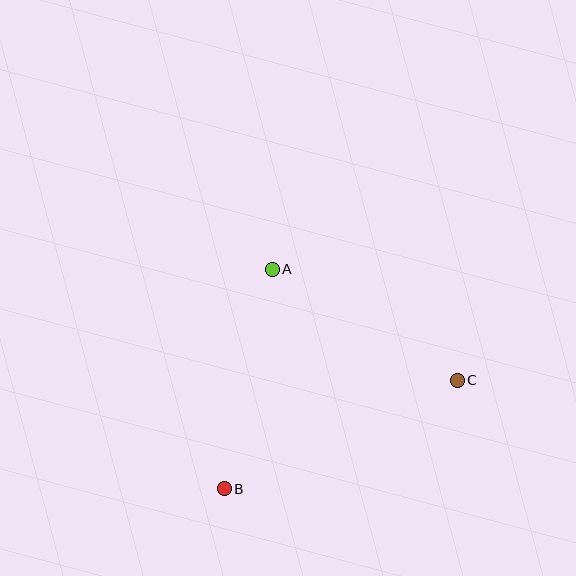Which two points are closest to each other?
Points A and C are closest to each other.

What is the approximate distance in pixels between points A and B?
The distance between A and B is approximately 225 pixels.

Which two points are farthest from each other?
Points B and C are farthest from each other.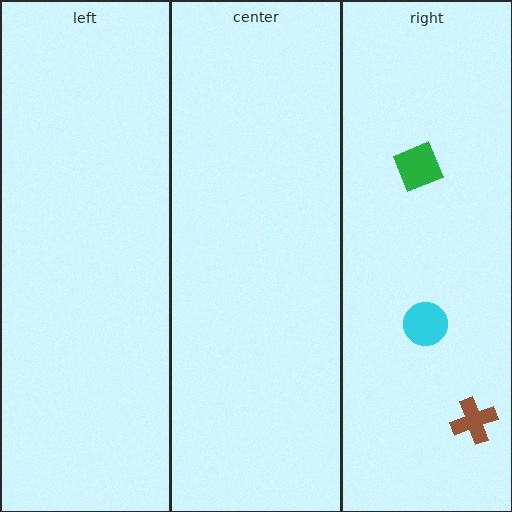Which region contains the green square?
The right region.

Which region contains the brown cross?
The right region.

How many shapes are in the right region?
3.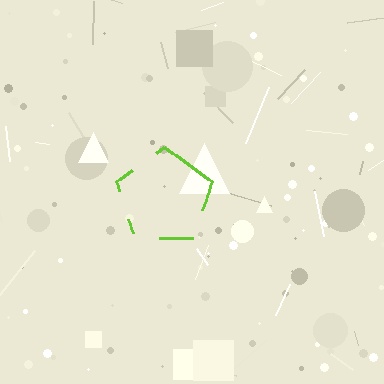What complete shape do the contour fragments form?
The contour fragments form a pentagon.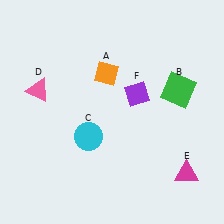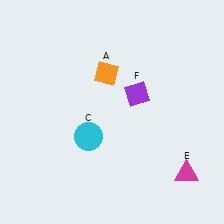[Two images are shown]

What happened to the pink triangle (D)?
The pink triangle (D) was removed in Image 2. It was in the top-left area of Image 1.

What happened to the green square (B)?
The green square (B) was removed in Image 2. It was in the top-right area of Image 1.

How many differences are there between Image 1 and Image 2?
There are 2 differences between the two images.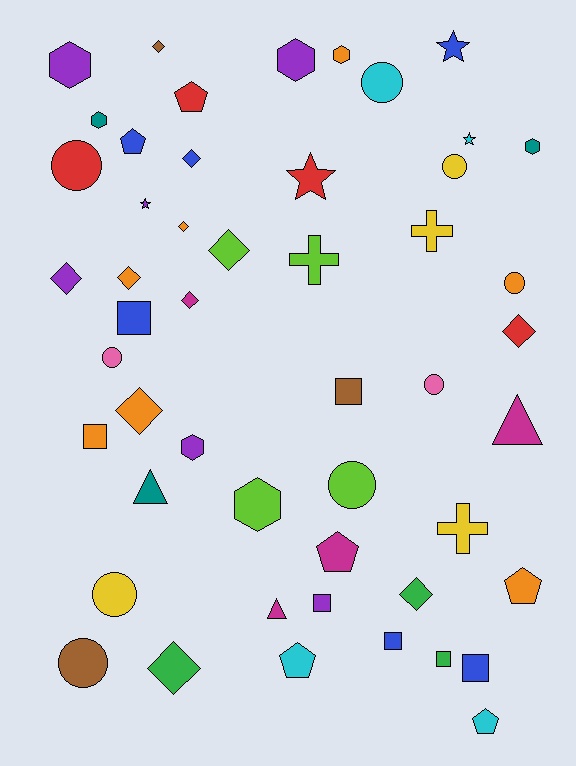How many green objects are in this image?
There are 3 green objects.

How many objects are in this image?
There are 50 objects.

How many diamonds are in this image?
There are 11 diamonds.